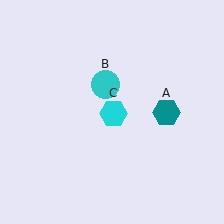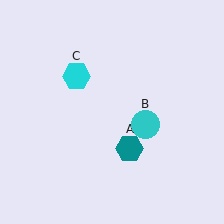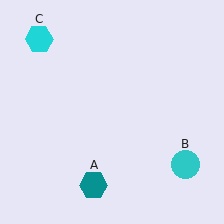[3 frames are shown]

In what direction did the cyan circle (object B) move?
The cyan circle (object B) moved down and to the right.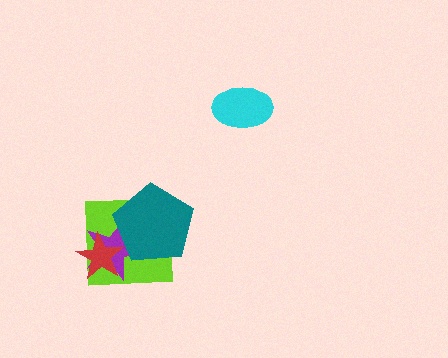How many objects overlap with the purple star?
3 objects overlap with the purple star.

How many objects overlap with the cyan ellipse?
0 objects overlap with the cyan ellipse.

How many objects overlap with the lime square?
3 objects overlap with the lime square.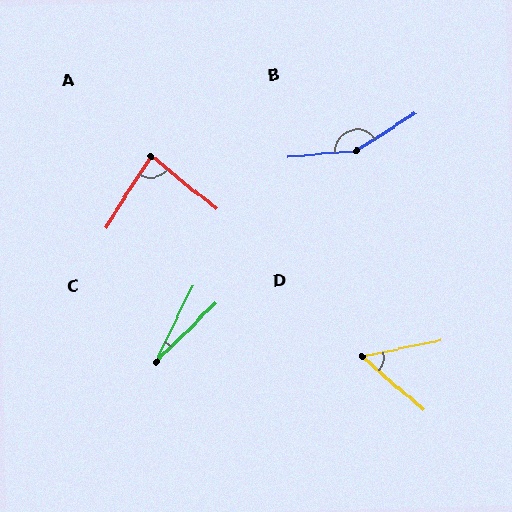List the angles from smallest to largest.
C (20°), D (53°), A (83°), B (152°).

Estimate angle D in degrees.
Approximately 53 degrees.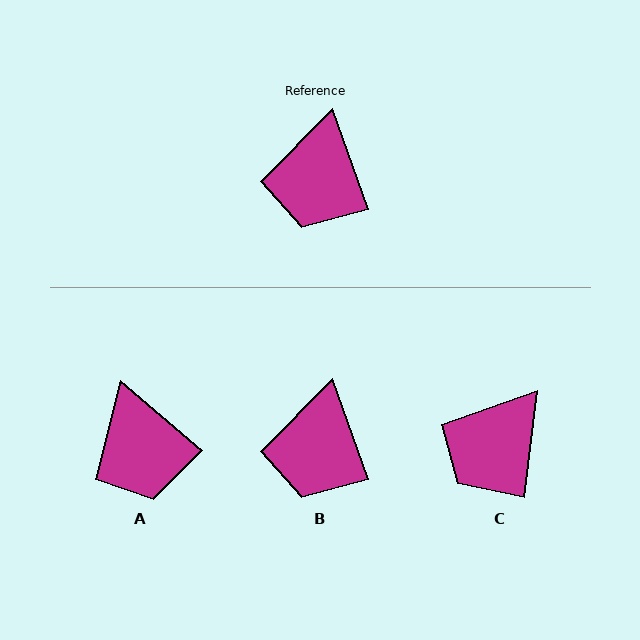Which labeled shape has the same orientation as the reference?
B.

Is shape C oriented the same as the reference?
No, it is off by about 27 degrees.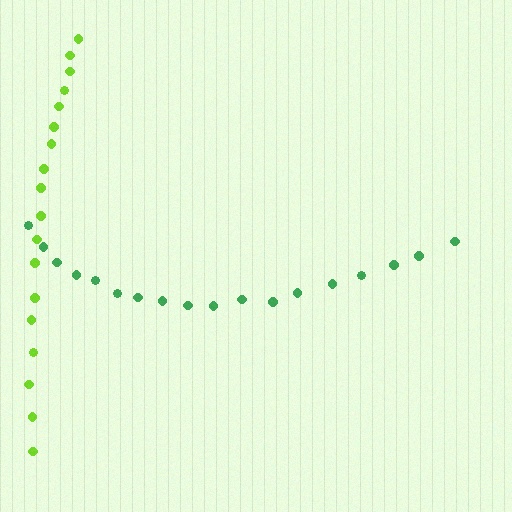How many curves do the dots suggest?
There are 2 distinct paths.